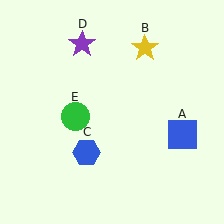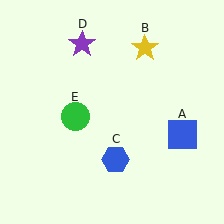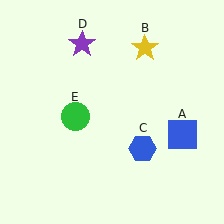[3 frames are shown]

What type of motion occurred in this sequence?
The blue hexagon (object C) rotated counterclockwise around the center of the scene.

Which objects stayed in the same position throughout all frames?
Blue square (object A) and yellow star (object B) and purple star (object D) and green circle (object E) remained stationary.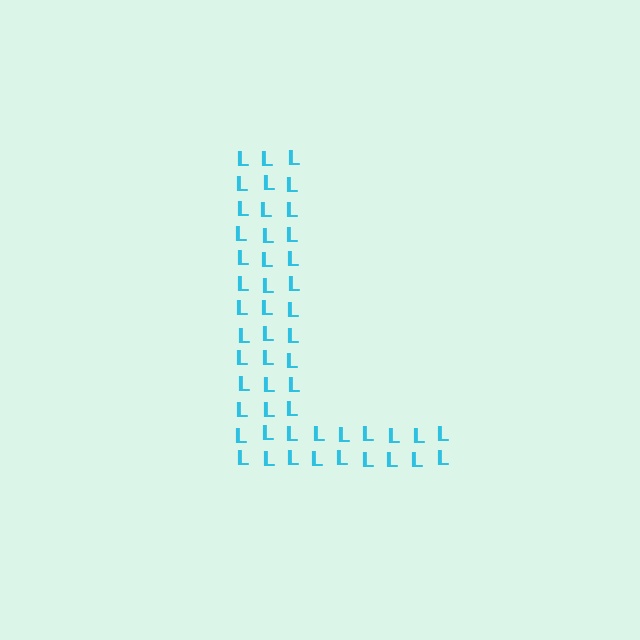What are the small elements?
The small elements are letter L's.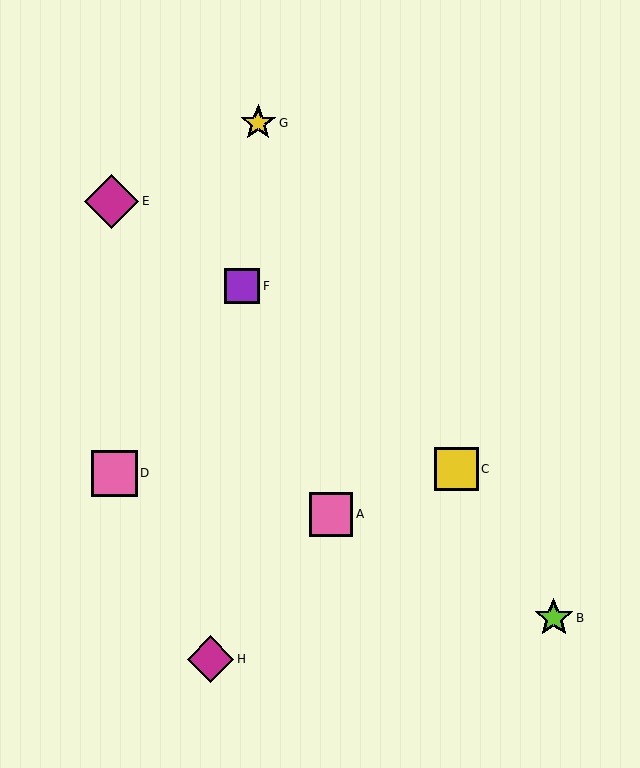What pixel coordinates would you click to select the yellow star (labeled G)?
Click at (258, 123) to select the yellow star G.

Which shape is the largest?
The magenta diamond (labeled E) is the largest.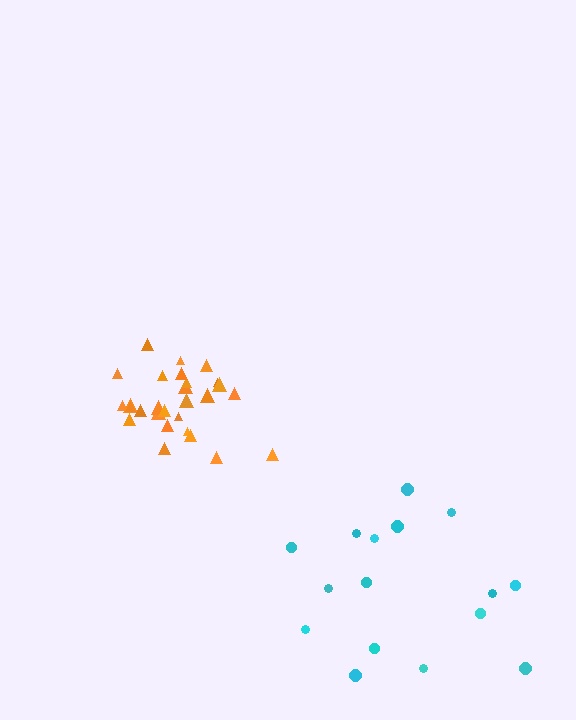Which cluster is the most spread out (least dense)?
Cyan.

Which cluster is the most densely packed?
Orange.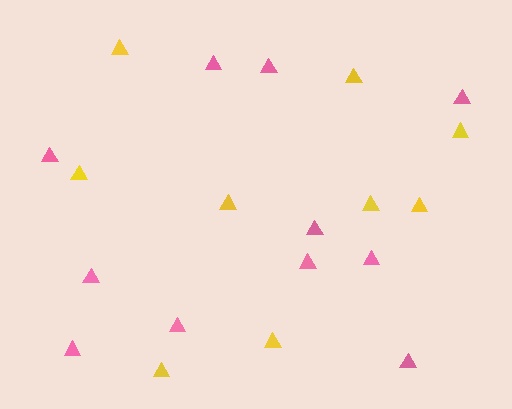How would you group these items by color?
There are 2 groups: one group of yellow triangles (9) and one group of pink triangles (11).